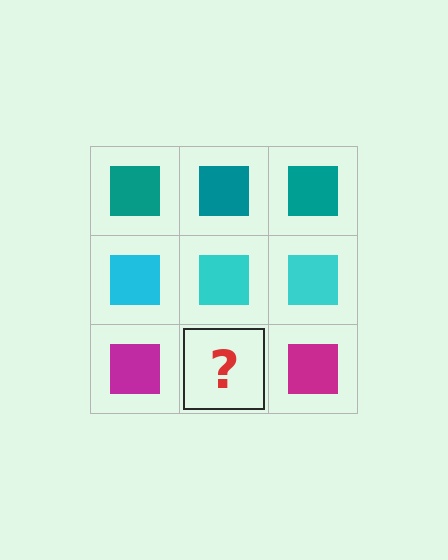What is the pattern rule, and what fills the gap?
The rule is that each row has a consistent color. The gap should be filled with a magenta square.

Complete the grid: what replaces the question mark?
The question mark should be replaced with a magenta square.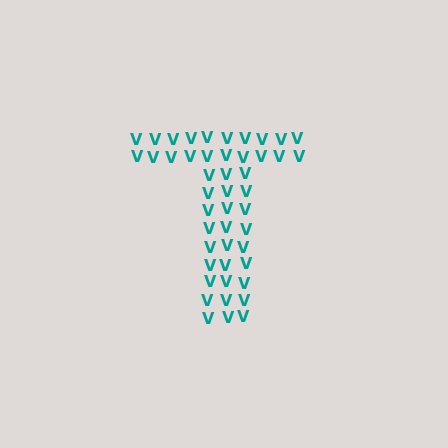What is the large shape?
The large shape is the letter T.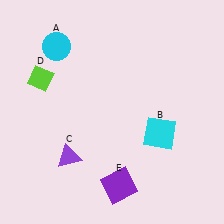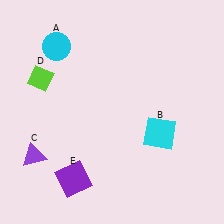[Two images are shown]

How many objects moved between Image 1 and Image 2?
2 objects moved between the two images.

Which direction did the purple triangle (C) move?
The purple triangle (C) moved left.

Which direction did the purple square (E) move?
The purple square (E) moved left.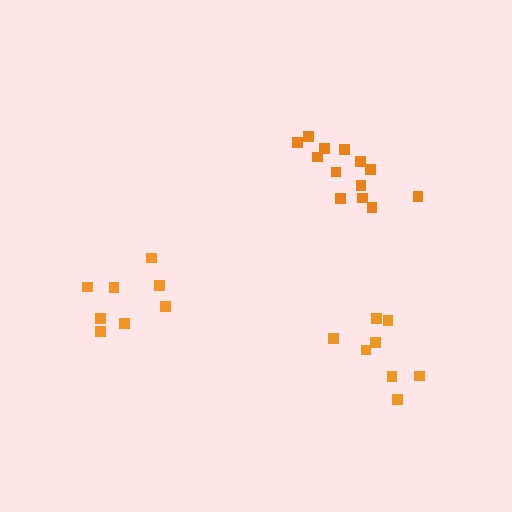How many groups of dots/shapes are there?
There are 3 groups.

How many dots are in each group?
Group 1: 13 dots, Group 2: 8 dots, Group 3: 8 dots (29 total).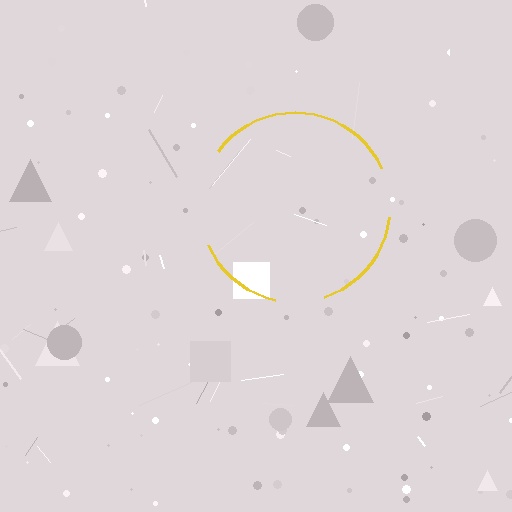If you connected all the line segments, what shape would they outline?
They would outline a circle.